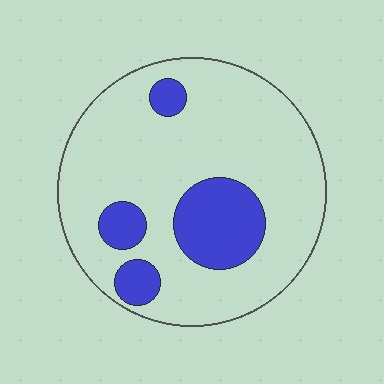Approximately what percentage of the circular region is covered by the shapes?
Approximately 20%.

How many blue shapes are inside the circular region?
4.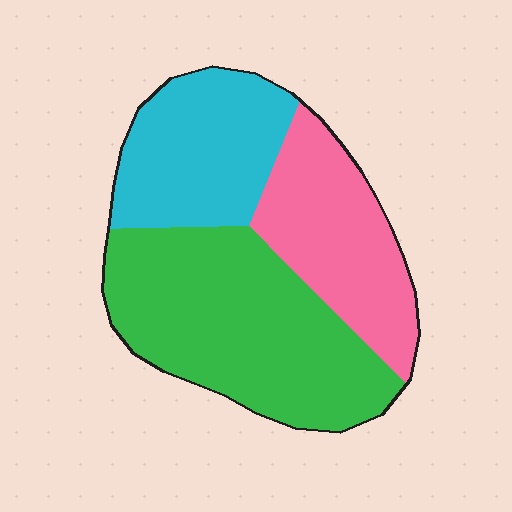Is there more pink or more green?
Green.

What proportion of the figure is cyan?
Cyan takes up about one quarter (1/4) of the figure.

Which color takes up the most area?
Green, at roughly 45%.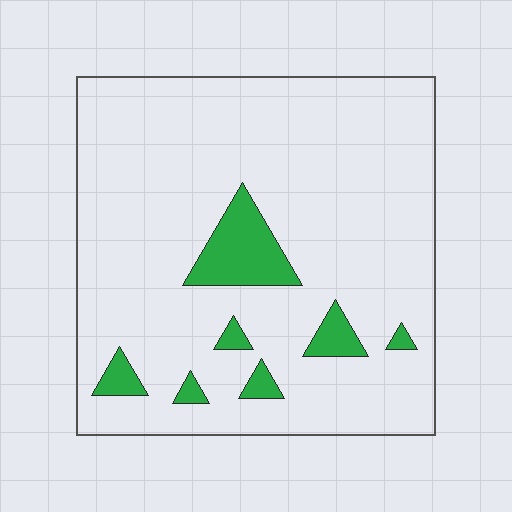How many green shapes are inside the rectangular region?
7.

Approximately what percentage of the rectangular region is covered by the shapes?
Approximately 10%.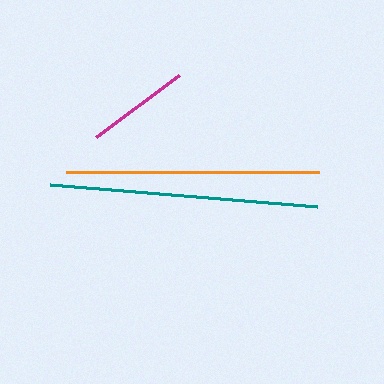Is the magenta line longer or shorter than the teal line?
The teal line is longer than the magenta line.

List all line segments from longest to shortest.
From longest to shortest: teal, orange, magenta.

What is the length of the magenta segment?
The magenta segment is approximately 103 pixels long.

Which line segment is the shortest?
The magenta line is the shortest at approximately 103 pixels.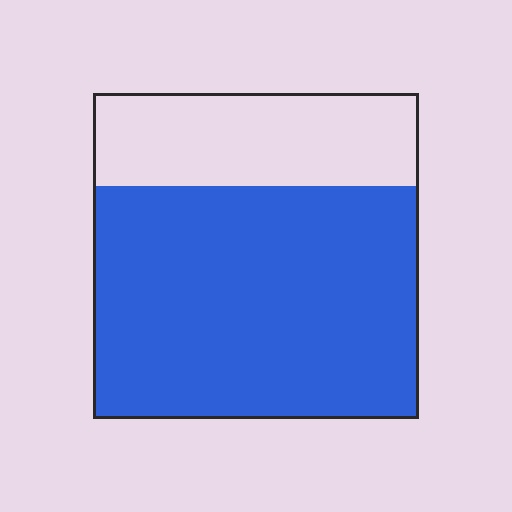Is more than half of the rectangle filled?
Yes.